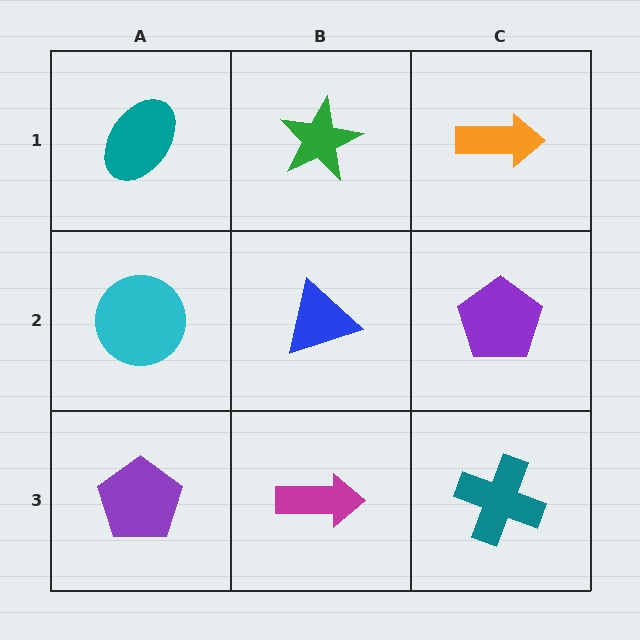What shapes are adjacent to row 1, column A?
A cyan circle (row 2, column A), a green star (row 1, column B).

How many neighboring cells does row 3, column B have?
3.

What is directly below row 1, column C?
A purple pentagon.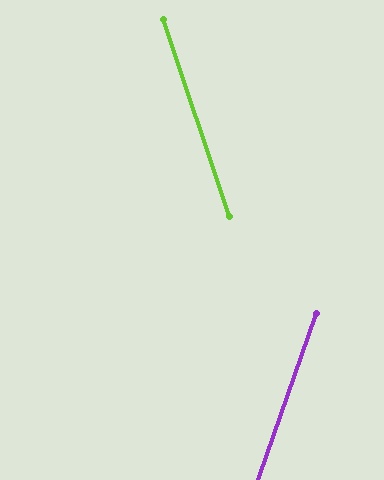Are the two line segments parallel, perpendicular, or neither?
Neither parallel nor perpendicular — they differ by about 38°.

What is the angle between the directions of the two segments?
Approximately 38 degrees.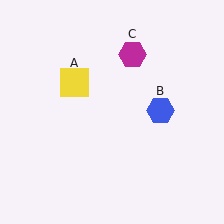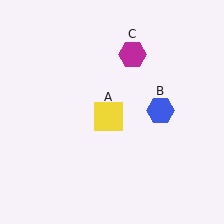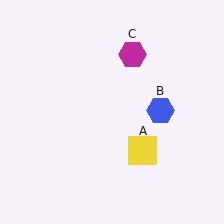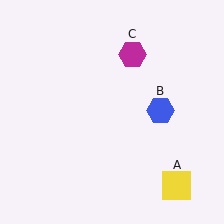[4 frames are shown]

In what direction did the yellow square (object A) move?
The yellow square (object A) moved down and to the right.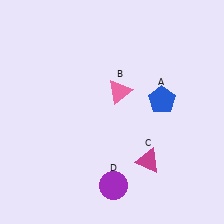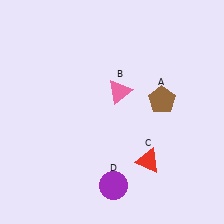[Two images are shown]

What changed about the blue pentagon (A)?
In Image 1, A is blue. In Image 2, it changed to brown.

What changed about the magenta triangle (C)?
In Image 1, C is magenta. In Image 2, it changed to red.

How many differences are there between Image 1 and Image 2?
There are 2 differences between the two images.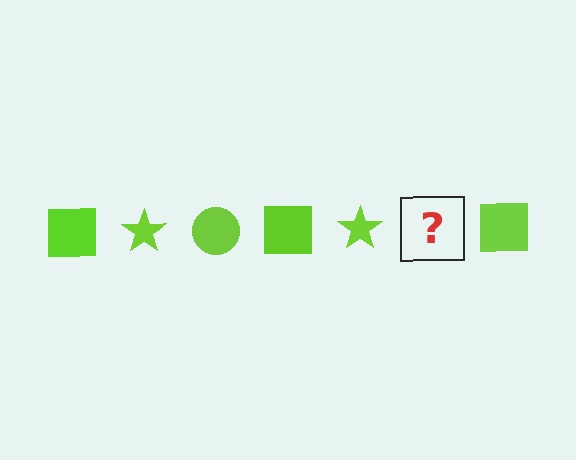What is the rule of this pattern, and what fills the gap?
The rule is that the pattern cycles through square, star, circle shapes in lime. The gap should be filled with a lime circle.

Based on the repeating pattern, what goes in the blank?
The blank should be a lime circle.